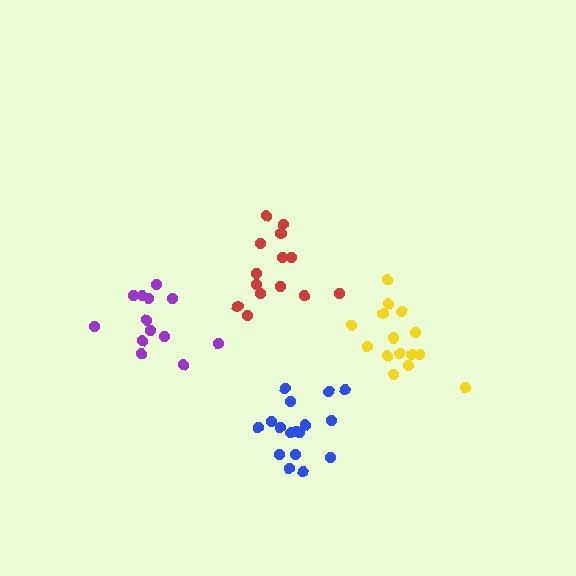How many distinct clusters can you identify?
There are 4 distinct clusters.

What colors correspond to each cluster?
The clusters are colored: yellow, red, purple, blue.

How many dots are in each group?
Group 1: 15 dots, Group 2: 14 dots, Group 3: 14 dots, Group 4: 17 dots (60 total).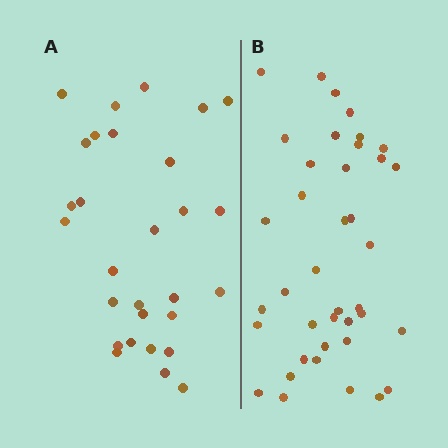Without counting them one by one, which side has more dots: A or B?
Region B (the right region) has more dots.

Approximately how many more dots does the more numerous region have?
Region B has roughly 10 or so more dots than region A.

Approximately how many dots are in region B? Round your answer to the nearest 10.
About 40 dots. (The exact count is 39, which rounds to 40.)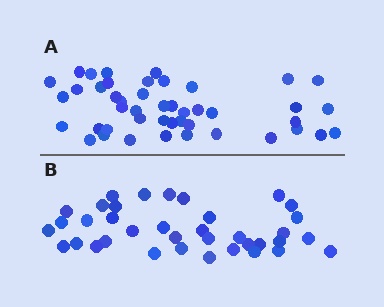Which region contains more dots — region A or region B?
Region A (the top region) has more dots.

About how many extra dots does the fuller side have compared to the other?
Region A has roughly 8 or so more dots than region B.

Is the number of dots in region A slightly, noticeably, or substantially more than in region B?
Region A has only slightly more — the two regions are fairly close. The ratio is roughly 1.2 to 1.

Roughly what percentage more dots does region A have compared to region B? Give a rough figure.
About 20% more.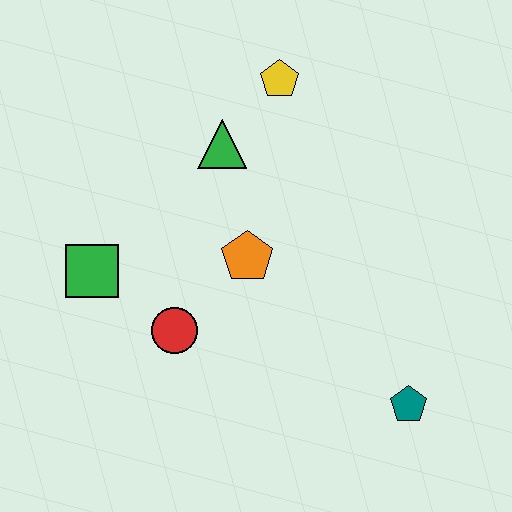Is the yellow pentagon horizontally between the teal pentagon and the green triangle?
Yes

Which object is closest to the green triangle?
The yellow pentagon is closest to the green triangle.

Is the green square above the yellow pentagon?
No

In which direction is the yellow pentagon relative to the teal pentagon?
The yellow pentagon is above the teal pentagon.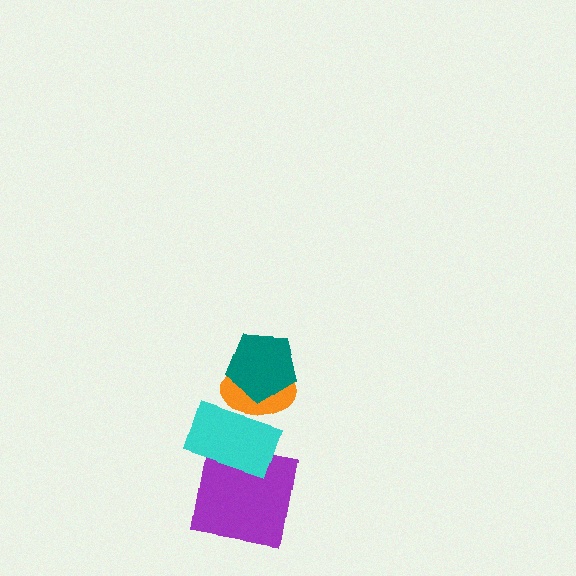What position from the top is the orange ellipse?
The orange ellipse is 2nd from the top.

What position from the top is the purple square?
The purple square is 4th from the top.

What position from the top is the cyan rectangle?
The cyan rectangle is 3rd from the top.